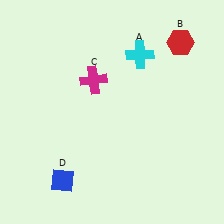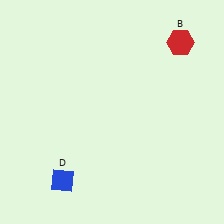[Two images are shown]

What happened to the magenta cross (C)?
The magenta cross (C) was removed in Image 2. It was in the top-left area of Image 1.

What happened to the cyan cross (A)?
The cyan cross (A) was removed in Image 2. It was in the top-right area of Image 1.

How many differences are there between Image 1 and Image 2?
There are 2 differences between the two images.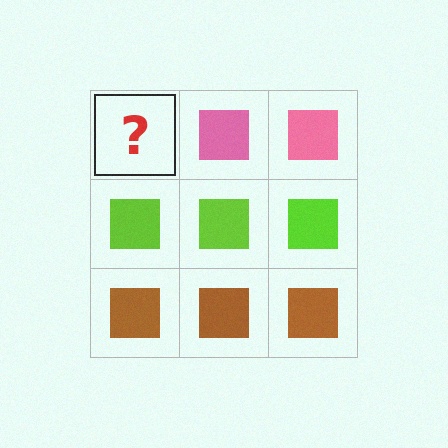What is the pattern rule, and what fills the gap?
The rule is that each row has a consistent color. The gap should be filled with a pink square.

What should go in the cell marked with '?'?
The missing cell should contain a pink square.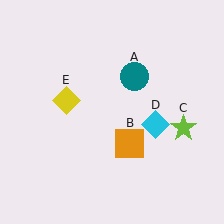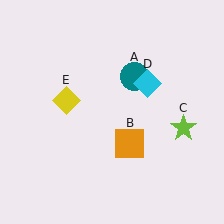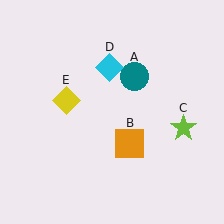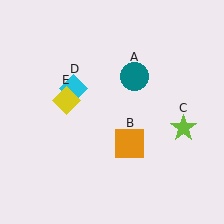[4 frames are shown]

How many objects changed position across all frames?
1 object changed position: cyan diamond (object D).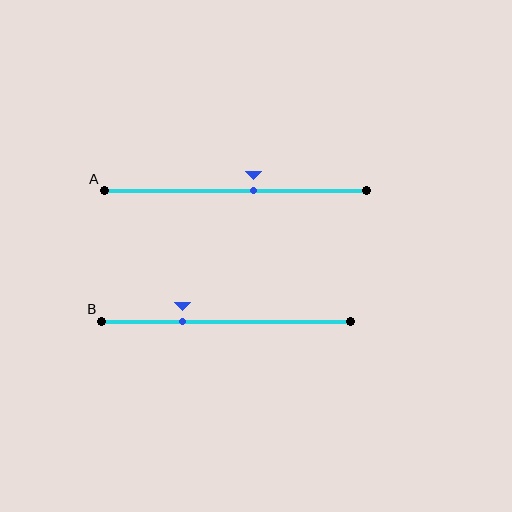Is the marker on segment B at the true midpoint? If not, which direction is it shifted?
No, the marker on segment B is shifted to the left by about 17% of the segment length.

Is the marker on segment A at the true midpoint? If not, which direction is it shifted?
No, the marker on segment A is shifted to the right by about 7% of the segment length.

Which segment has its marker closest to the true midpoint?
Segment A has its marker closest to the true midpoint.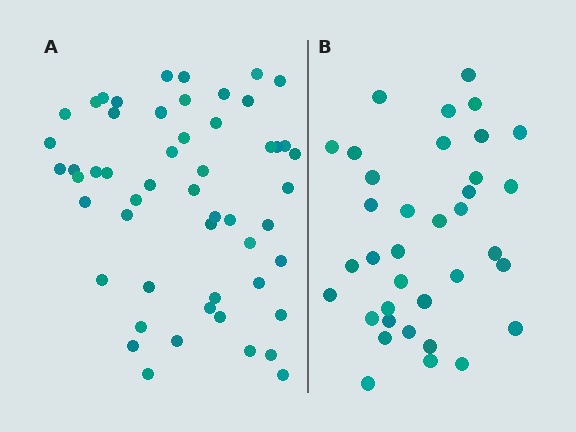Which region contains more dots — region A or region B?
Region A (the left region) has more dots.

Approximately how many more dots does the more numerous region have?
Region A has approximately 15 more dots than region B.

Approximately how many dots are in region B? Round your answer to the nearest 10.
About 40 dots. (The exact count is 36, which rounds to 40.)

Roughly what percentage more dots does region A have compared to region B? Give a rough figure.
About 45% more.